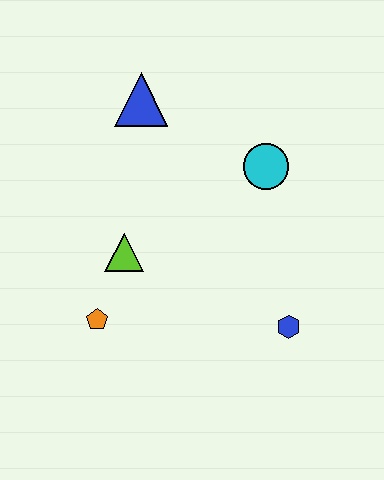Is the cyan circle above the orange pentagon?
Yes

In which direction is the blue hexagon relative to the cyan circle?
The blue hexagon is below the cyan circle.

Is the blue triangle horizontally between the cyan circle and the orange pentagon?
Yes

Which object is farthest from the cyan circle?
The orange pentagon is farthest from the cyan circle.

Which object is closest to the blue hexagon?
The cyan circle is closest to the blue hexagon.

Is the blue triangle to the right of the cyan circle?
No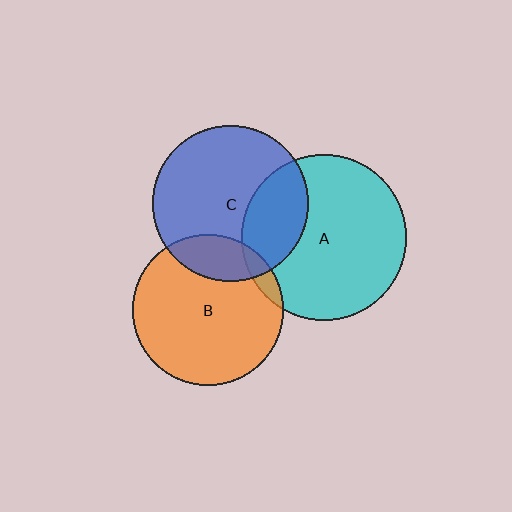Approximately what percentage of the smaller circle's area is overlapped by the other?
Approximately 30%.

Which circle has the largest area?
Circle A (cyan).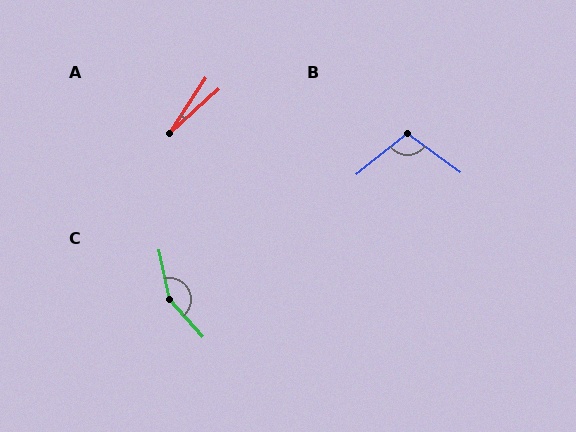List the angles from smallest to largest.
A (15°), B (105°), C (151°).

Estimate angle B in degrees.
Approximately 105 degrees.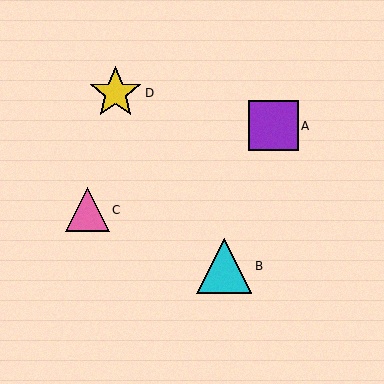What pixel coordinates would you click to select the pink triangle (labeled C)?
Click at (87, 210) to select the pink triangle C.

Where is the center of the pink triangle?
The center of the pink triangle is at (87, 210).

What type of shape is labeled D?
Shape D is a yellow star.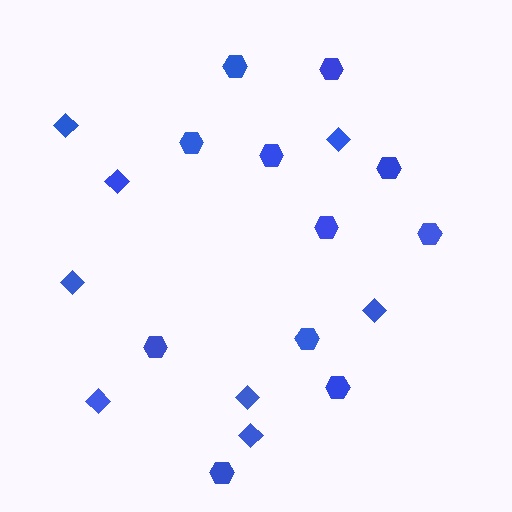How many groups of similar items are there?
There are 2 groups: one group of hexagons (11) and one group of diamonds (8).